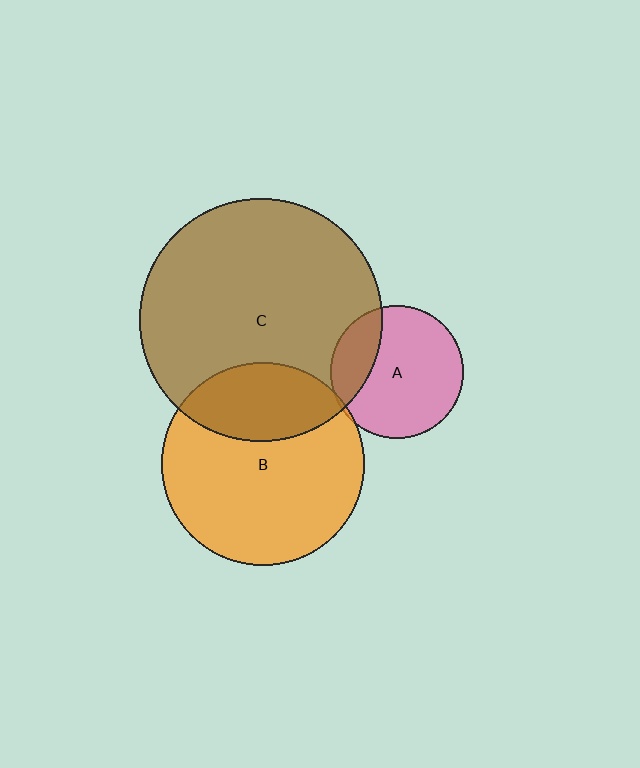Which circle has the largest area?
Circle C (brown).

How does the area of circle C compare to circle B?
Approximately 1.4 times.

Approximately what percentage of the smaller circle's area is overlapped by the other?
Approximately 5%.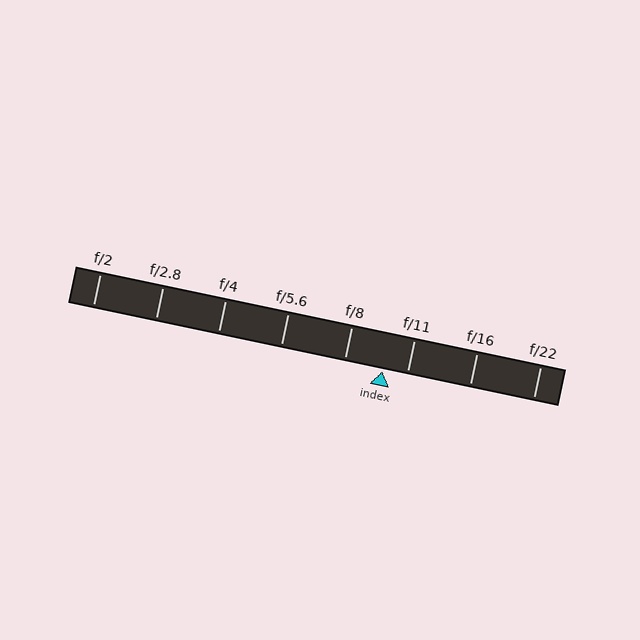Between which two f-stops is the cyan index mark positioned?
The index mark is between f/8 and f/11.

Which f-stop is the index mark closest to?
The index mark is closest to f/11.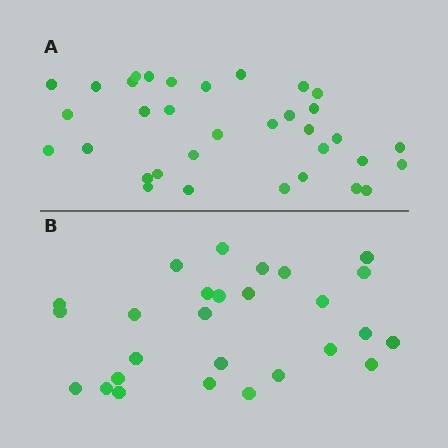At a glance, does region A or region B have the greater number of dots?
Region A (the top region) has more dots.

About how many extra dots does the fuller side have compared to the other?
Region A has roughly 8 or so more dots than region B.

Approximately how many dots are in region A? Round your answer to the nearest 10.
About 30 dots. (The exact count is 34, which rounds to 30.)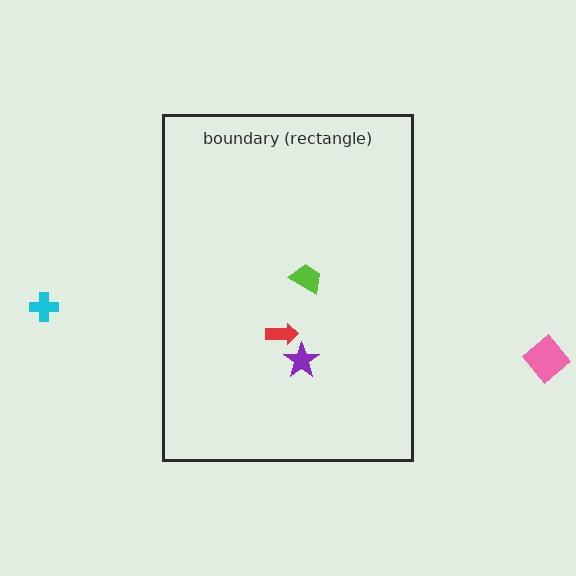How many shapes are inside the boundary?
3 inside, 2 outside.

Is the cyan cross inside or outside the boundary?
Outside.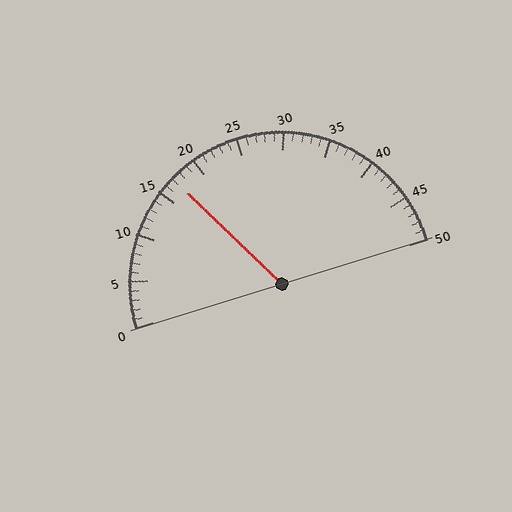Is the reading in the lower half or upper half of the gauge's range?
The reading is in the lower half of the range (0 to 50).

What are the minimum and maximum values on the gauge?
The gauge ranges from 0 to 50.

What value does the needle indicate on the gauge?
The needle indicates approximately 17.